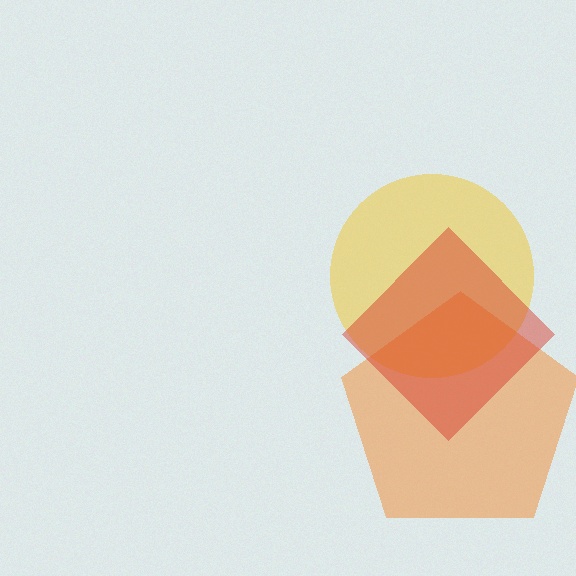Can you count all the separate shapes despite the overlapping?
Yes, there are 3 separate shapes.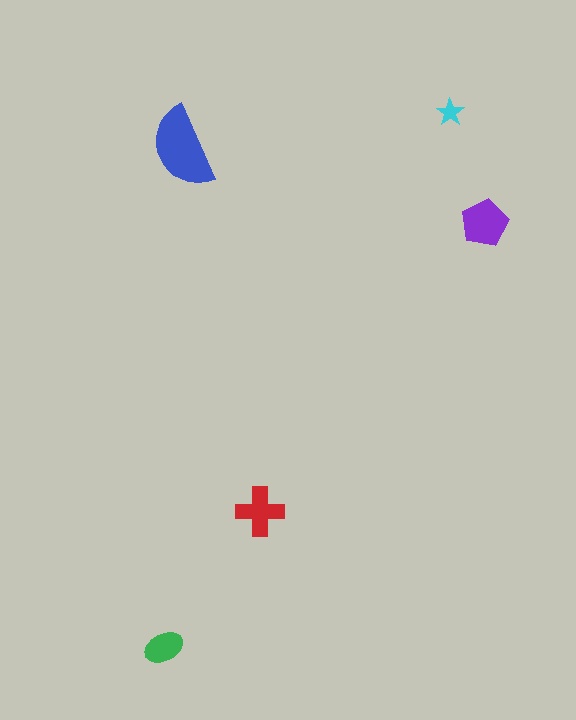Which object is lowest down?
The green ellipse is bottommost.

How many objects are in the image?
There are 5 objects in the image.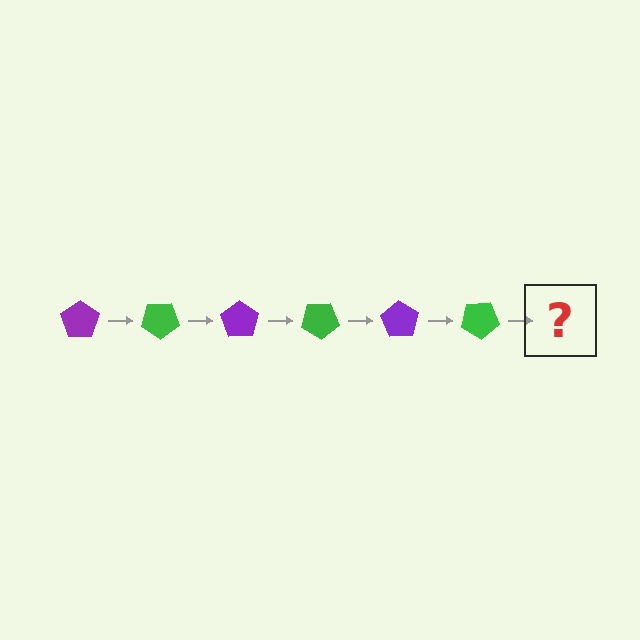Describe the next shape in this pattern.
It should be a purple pentagon, rotated 210 degrees from the start.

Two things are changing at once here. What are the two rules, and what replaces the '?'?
The two rules are that it rotates 35 degrees each step and the color cycles through purple and green. The '?' should be a purple pentagon, rotated 210 degrees from the start.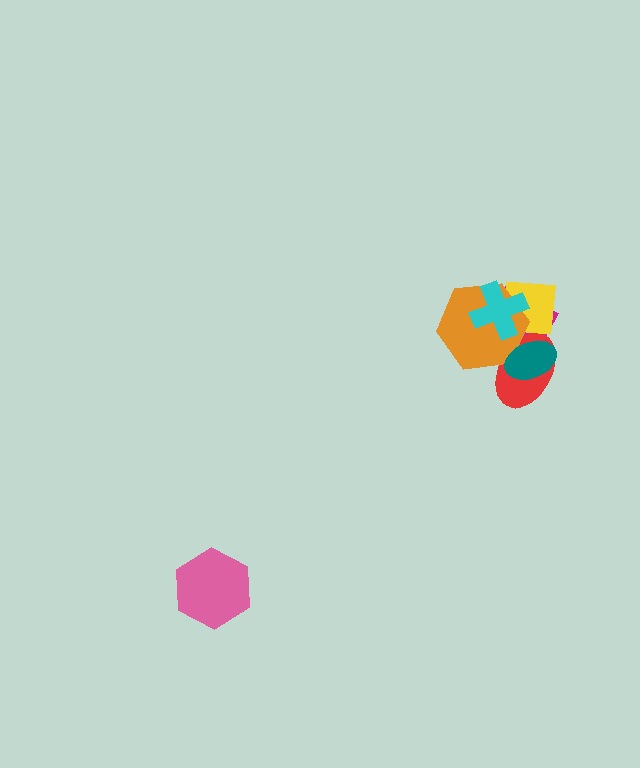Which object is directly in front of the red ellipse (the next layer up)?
The yellow square is directly in front of the red ellipse.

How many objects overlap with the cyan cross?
3 objects overlap with the cyan cross.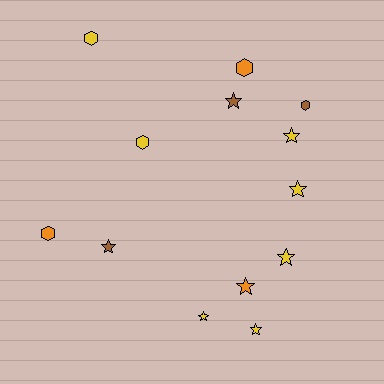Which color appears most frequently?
Yellow, with 7 objects.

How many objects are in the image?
There are 13 objects.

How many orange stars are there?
There is 1 orange star.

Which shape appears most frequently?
Star, with 8 objects.